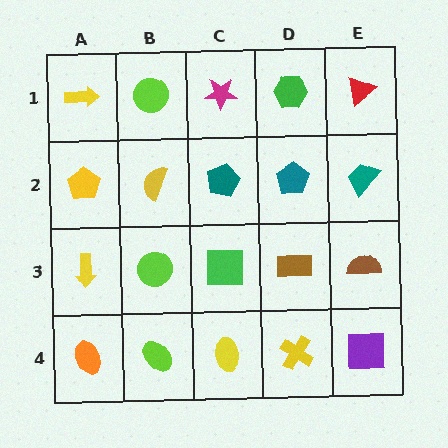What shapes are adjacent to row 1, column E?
A teal trapezoid (row 2, column E), a green hexagon (row 1, column D).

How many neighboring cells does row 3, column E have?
3.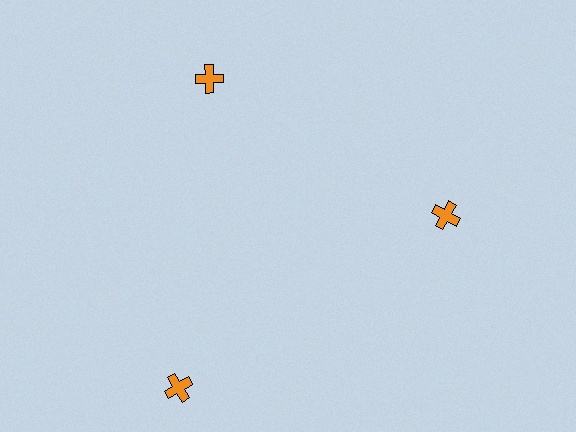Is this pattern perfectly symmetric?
No. The 3 orange crosses are arranged in a ring, but one element near the 7 o'clock position is pushed outward from the center, breaking the 3-fold rotational symmetry.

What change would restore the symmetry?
The symmetry would be restored by moving it inward, back onto the ring so that all 3 crosses sit at equal angles and equal distance from the center.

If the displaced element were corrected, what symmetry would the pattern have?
It would have 3-fold rotational symmetry — the pattern would map onto itself every 120 degrees.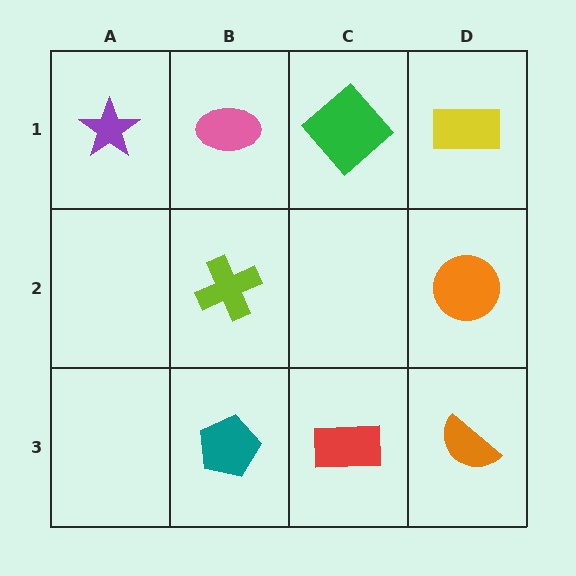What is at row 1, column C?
A green diamond.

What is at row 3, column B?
A teal pentagon.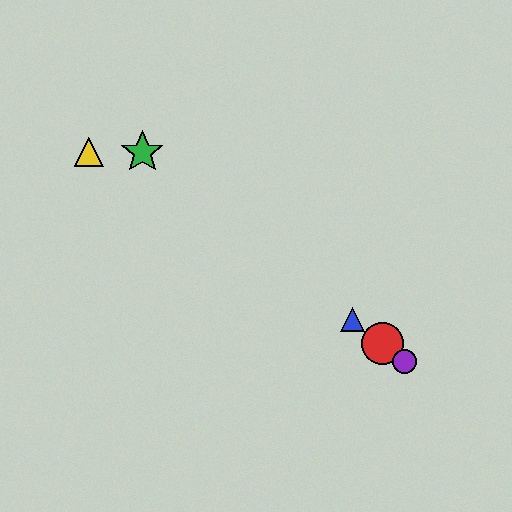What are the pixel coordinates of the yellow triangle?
The yellow triangle is at (89, 152).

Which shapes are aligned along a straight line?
The red circle, the blue triangle, the green star, the purple circle are aligned along a straight line.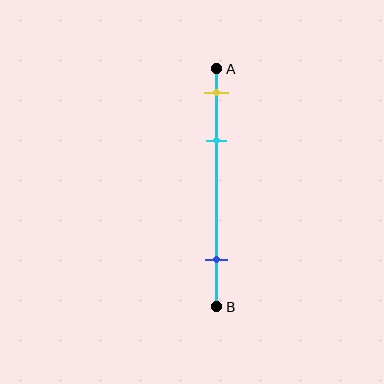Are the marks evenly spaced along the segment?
No, the marks are not evenly spaced.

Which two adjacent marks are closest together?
The yellow and cyan marks are the closest adjacent pair.